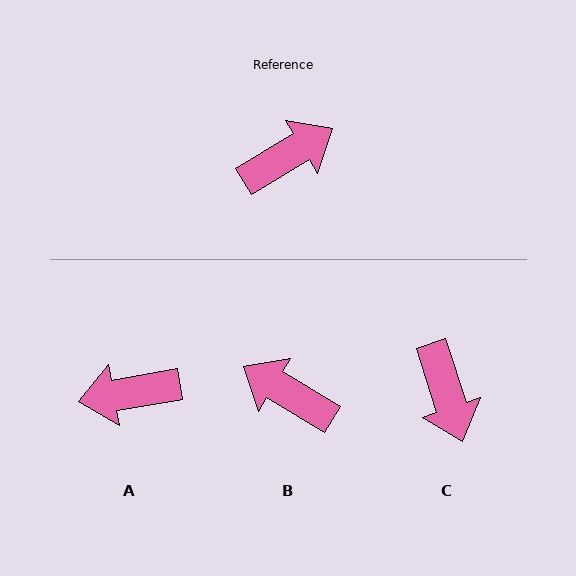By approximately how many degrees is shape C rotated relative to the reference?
Approximately 103 degrees clockwise.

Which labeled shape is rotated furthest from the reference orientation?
A, about 159 degrees away.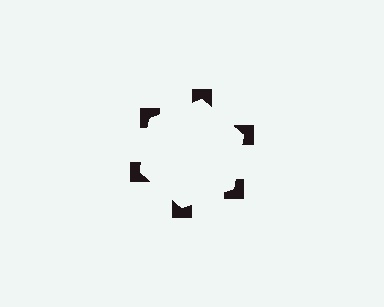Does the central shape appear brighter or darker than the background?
It typically appears slightly brighter than the background, even though no actual brightness change is drawn.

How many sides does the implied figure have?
6 sides.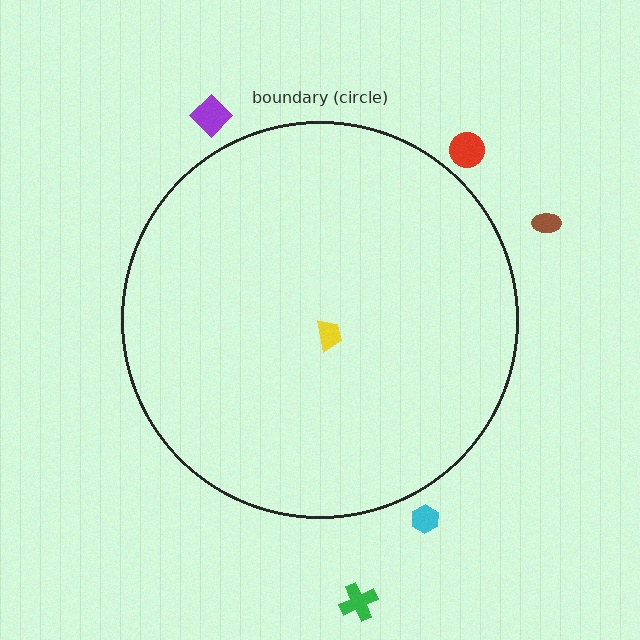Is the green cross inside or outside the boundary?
Outside.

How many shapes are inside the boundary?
1 inside, 5 outside.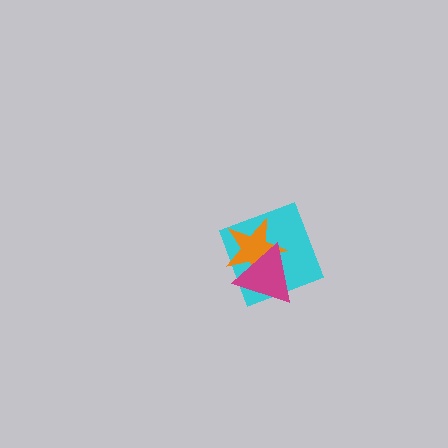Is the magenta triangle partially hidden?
No, no other shape covers it.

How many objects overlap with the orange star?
2 objects overlap with the orange star.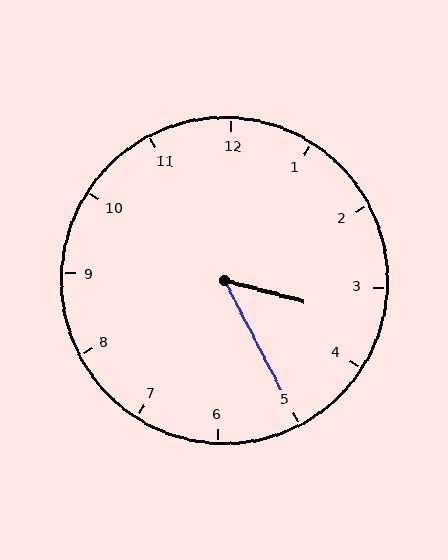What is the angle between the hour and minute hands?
Approximately 48 degrees.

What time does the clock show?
3:25.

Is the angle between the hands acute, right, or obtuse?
It is acute.